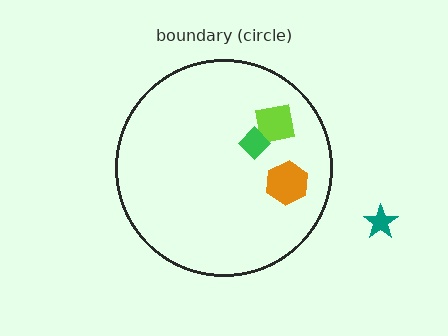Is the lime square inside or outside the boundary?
Inside.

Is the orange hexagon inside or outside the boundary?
Inside.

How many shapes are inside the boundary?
3 inside, 1 outside.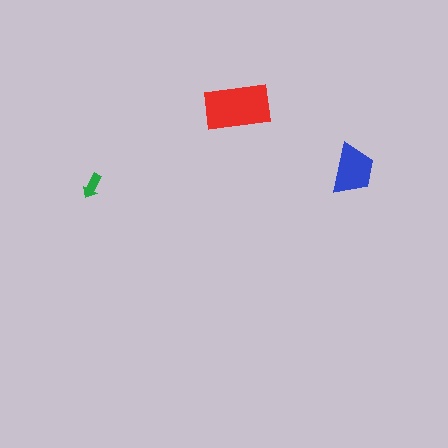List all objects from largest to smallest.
The red rectangle, the blue trapezoid, the green arrow.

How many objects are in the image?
There are 3 objects in the image.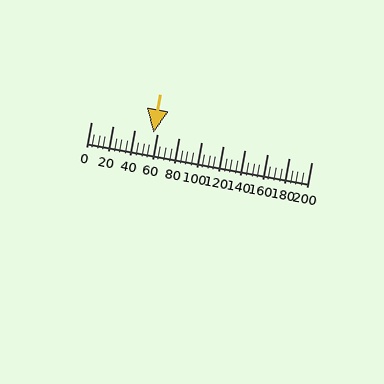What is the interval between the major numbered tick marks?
The major tick marks are spaced 20 units apart.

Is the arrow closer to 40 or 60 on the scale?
The arrow is closer to 60.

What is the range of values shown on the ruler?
The ruler shows values from 0 to 200.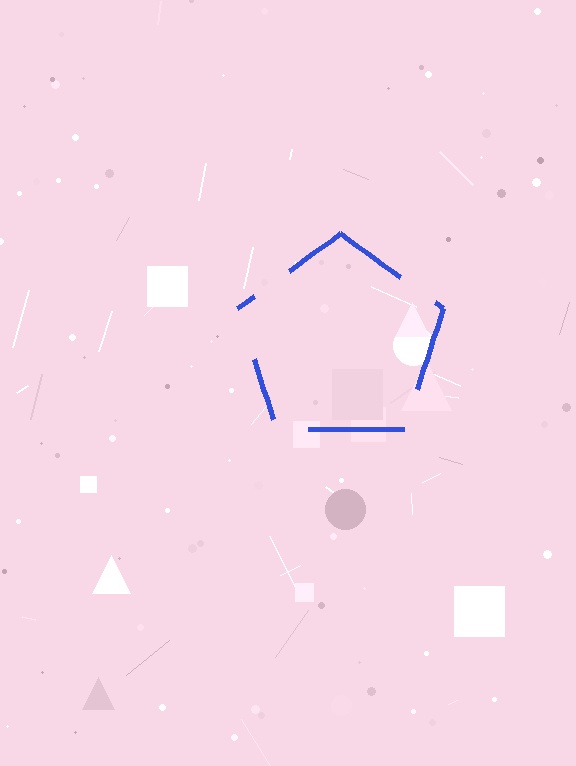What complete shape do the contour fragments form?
The contour fragments form a pentagon.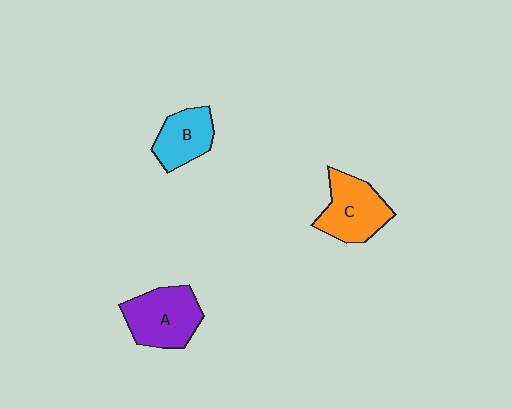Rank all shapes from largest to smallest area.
From largest to smallest: A (purple), C (orange), B (cyan).